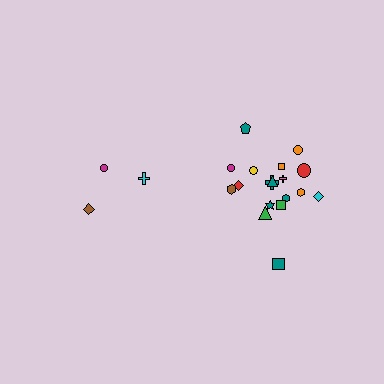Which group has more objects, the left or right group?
The right group.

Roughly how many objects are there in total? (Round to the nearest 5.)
Roughly 20 objects in total.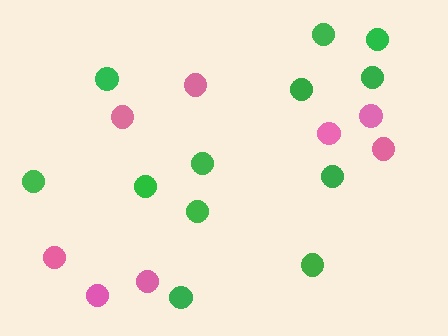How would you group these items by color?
There are 2 groups: one group of green circles (12) and one group of pink circles (8).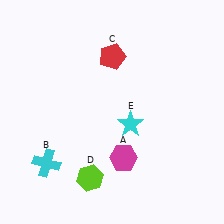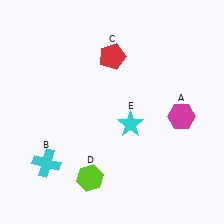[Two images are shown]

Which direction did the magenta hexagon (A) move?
The magenta hexagon (A) moved right.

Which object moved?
The magenta hexagon (A) moved right.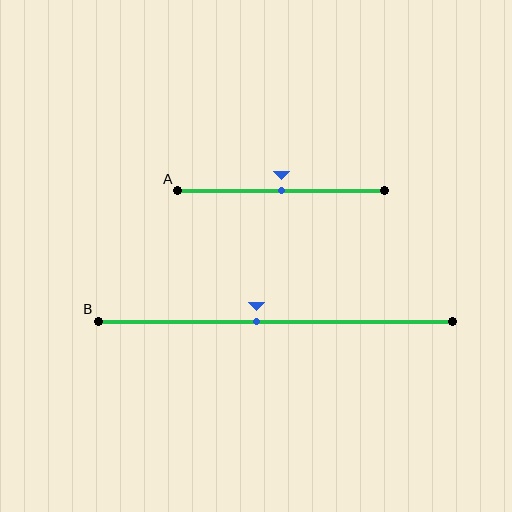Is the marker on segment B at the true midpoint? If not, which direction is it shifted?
No, the marker on segment B is shifted to the left by about 5% of the segment length.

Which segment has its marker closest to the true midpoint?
Segment A has its marker closest to the true midpoint.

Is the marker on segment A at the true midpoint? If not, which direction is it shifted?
Yes, the marker on segment A is at the true midpoint.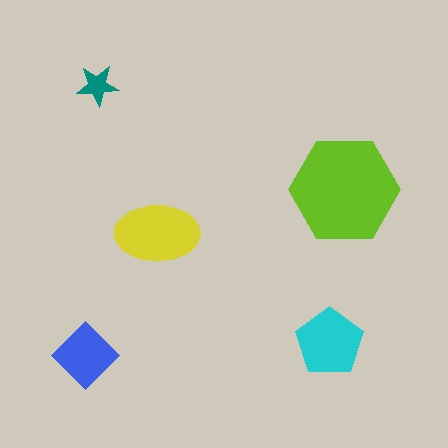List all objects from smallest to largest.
The teal star, the blue diamond, the cyan pentagon, the yellow ellipse, the lime hexagon.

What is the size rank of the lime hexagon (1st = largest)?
1st.